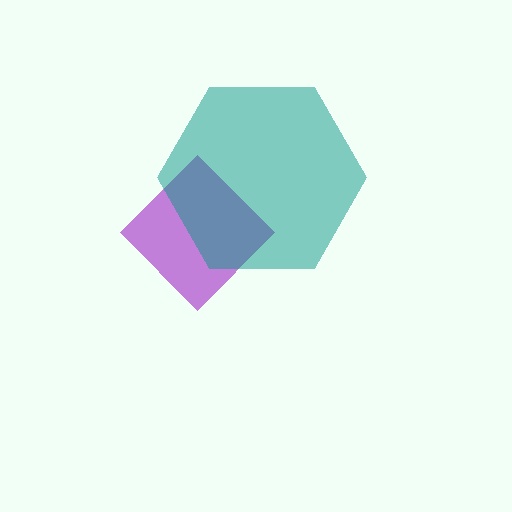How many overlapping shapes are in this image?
There are 2 overlapping shapes in the image.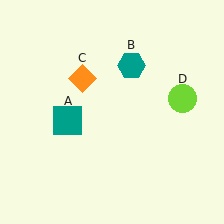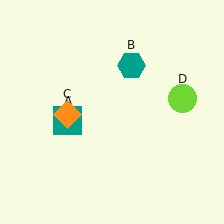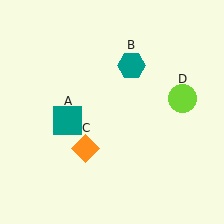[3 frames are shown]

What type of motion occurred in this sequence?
The orange diamond (object C) rotated counterclockwise around the center of the scene.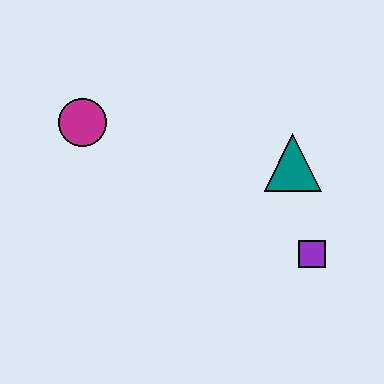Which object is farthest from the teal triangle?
The magenta circle is farthest from the teal triangle.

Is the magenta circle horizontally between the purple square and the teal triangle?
No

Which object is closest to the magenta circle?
The teal triangle is closest to the magenta circle.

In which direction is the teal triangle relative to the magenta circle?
The teal triangle is to the right of the magenta circle.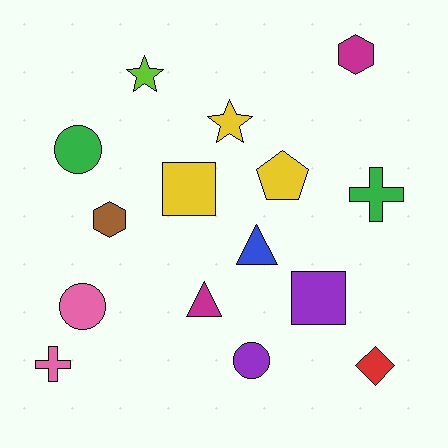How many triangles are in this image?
There are 2 triangles.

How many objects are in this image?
There are 15 objects.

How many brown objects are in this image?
There is 1 brown object.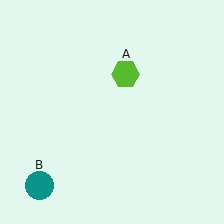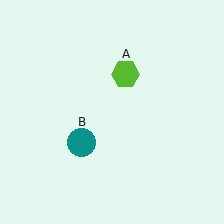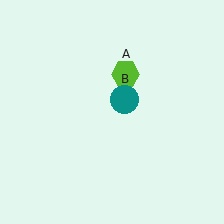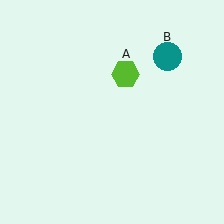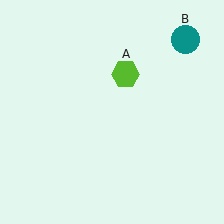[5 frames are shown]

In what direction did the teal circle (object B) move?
The teal circle (object B) moved up and to the right.